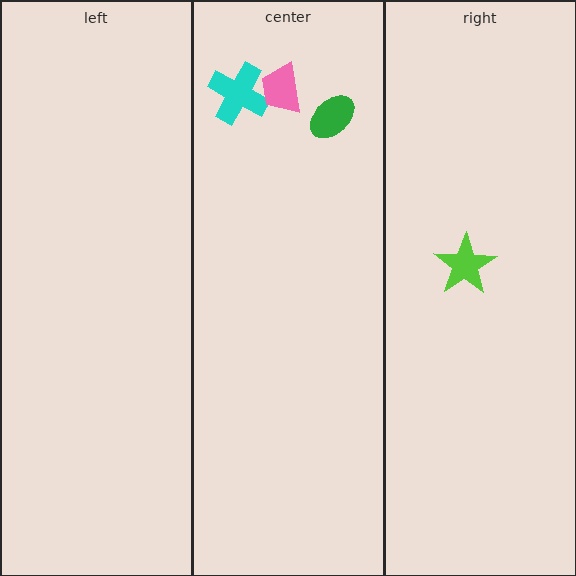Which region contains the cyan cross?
The center region.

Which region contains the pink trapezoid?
The center region.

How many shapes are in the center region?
3.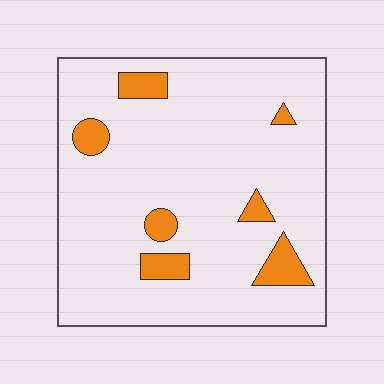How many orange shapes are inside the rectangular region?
7.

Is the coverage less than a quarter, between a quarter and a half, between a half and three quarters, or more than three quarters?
Less than a quarter.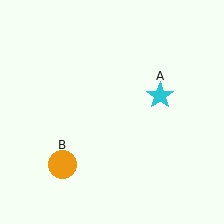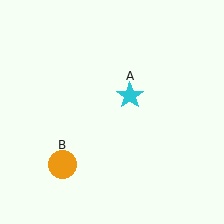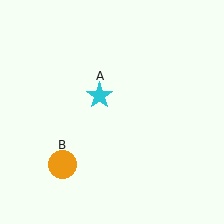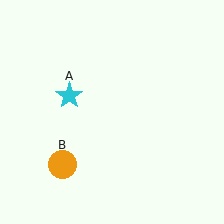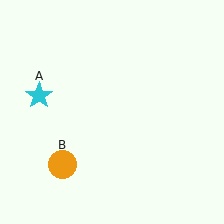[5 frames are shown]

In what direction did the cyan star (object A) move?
The cyan star (object A) moved left.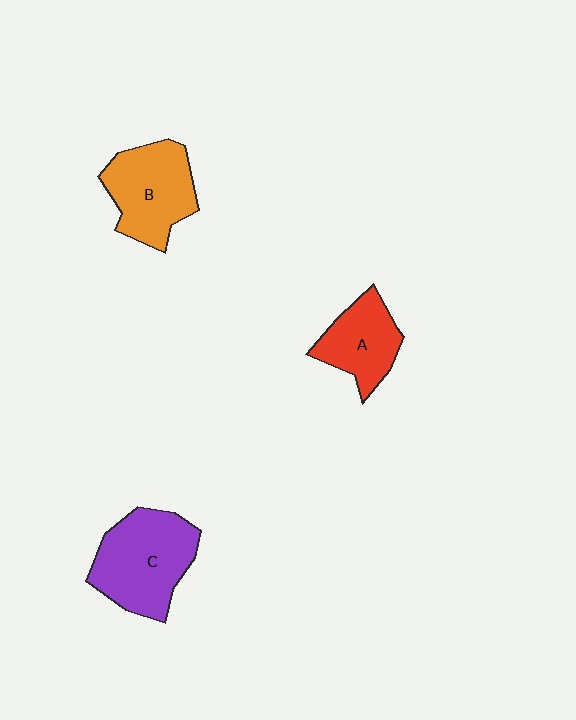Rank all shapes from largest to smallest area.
From largest to smallest: C (purple), B (orange), A (red).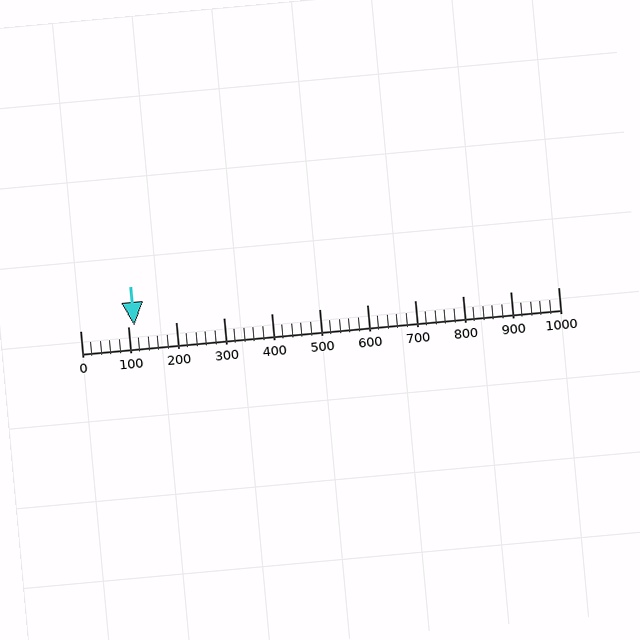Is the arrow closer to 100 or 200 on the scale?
The arrow is closer to 100.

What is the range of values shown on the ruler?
The ruler shows values from 0 to 1000.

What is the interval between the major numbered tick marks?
The major tick marks are spaced 100 units apart.